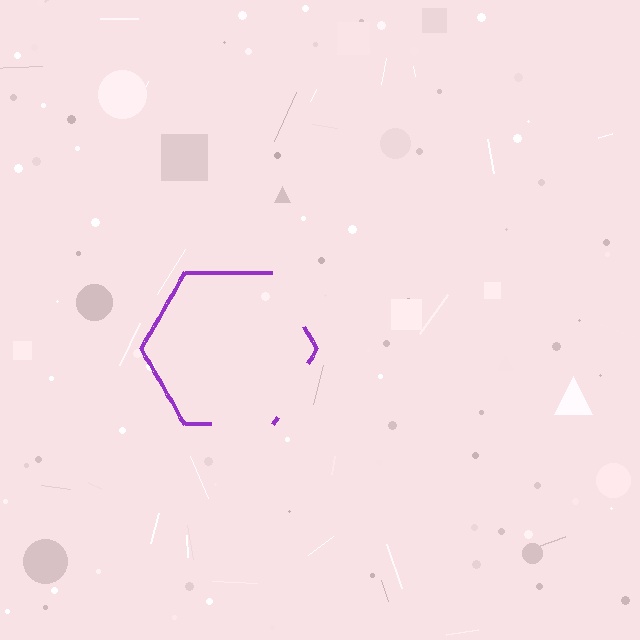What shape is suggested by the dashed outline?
The dashed outline suggests a hexagon.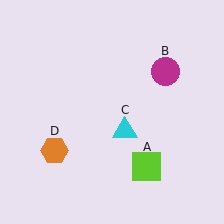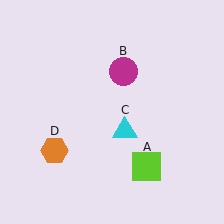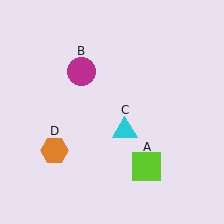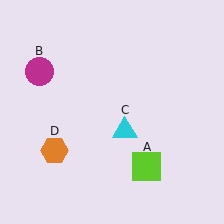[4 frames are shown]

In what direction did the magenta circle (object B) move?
The magenta circle (object B) moved left.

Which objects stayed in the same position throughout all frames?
Lime square (object A) and cyan triangle (object C) and orange hexagon (object D) remained stationary.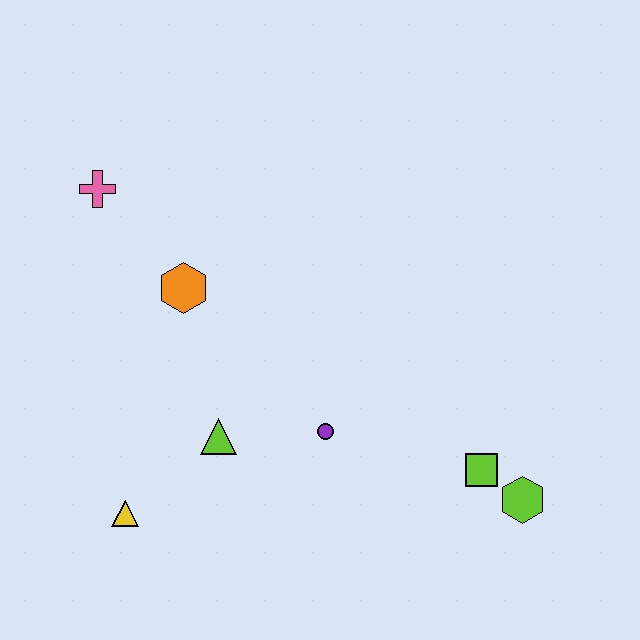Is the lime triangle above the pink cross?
No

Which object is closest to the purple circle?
The lime triangle is closest to the purple circle.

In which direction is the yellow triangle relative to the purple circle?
The yellow triangle is to the left of the purple circle.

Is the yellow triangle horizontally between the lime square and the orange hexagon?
No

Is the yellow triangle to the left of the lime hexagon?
Yes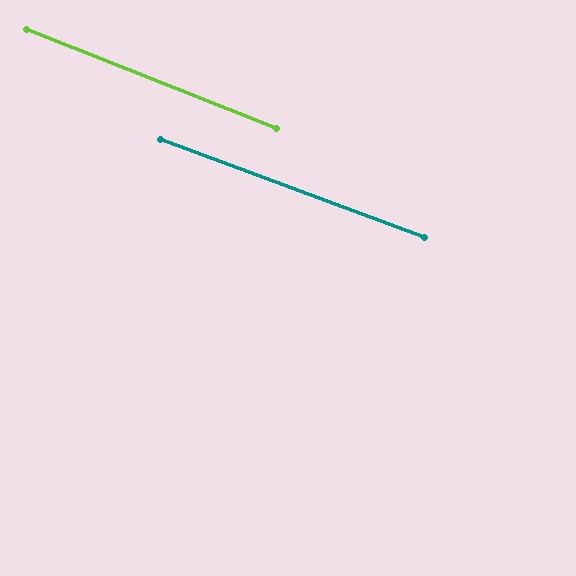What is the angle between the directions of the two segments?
Approximately 1 degree.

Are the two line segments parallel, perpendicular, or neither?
Parallel — their directions differ by only 1.3°.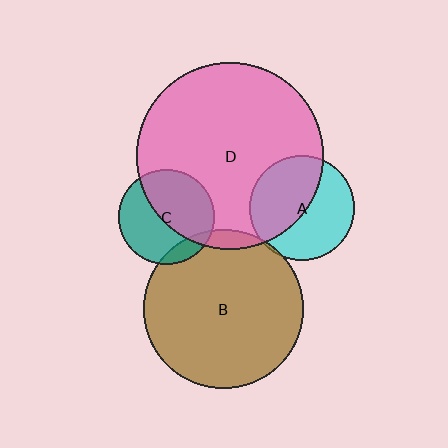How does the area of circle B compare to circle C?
Approximately 2.8 times.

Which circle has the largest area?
Circle D (pink).